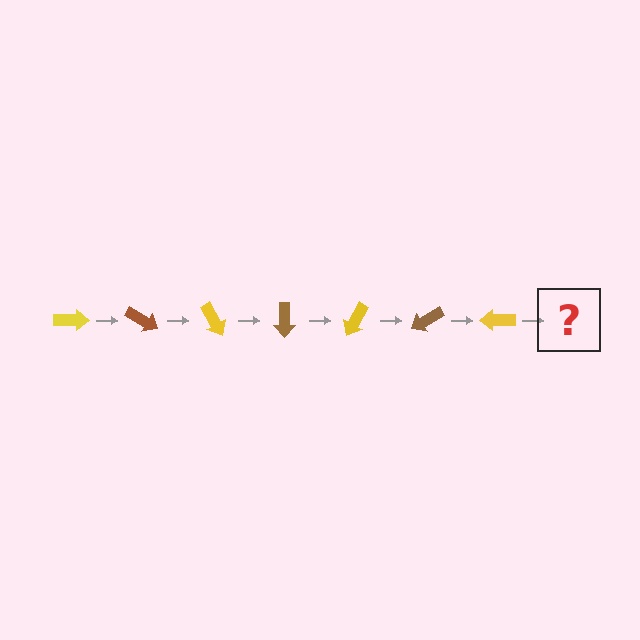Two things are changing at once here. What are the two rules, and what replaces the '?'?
The two rules are that it rotates 30 degrees each step and the color cycles through yellow and brown. The '?' should be a brown arrow, rotated 210 degrees from the start.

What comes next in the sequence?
The next element should be a brown arrow, rotated 210 degrees from the start.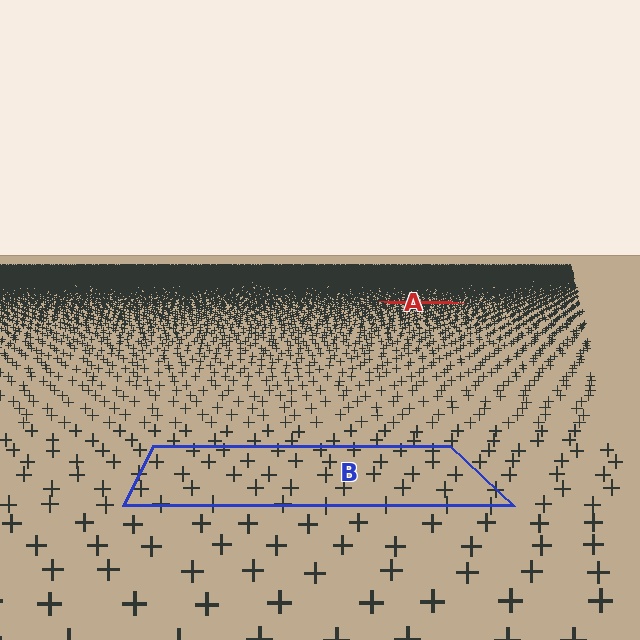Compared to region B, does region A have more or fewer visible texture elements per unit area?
Region A has more texture elements per unit area — they are packed more densely because it is farther away.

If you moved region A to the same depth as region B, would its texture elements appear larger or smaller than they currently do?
They would appear larger. At a closer depth, the same texture elements are projected at a bigger on-screen size.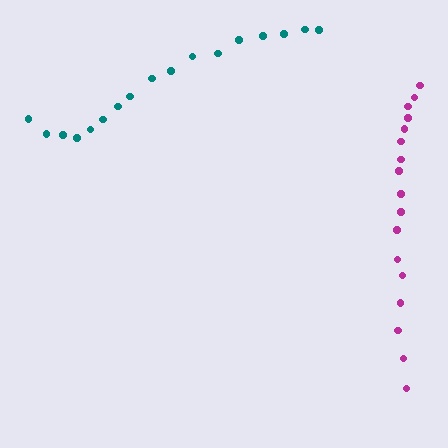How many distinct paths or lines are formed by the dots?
There are 2 distinct paths.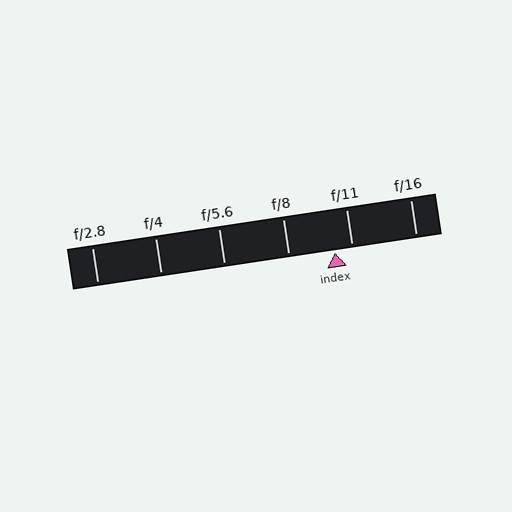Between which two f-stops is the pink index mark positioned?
The index mark is between f/8 and f/11.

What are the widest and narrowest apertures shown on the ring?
The widest aperture shown is f/2.8 and the narrowest is f/16.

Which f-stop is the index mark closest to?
The index mark is closest to f/11.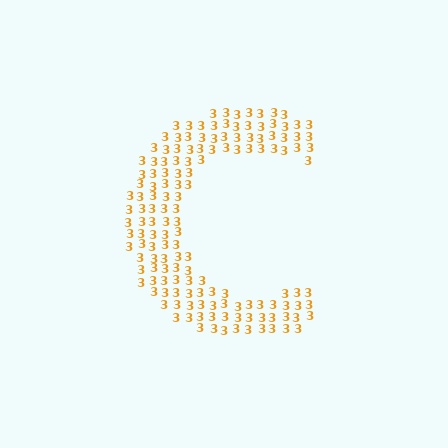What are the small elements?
The small elements are digit 3's.